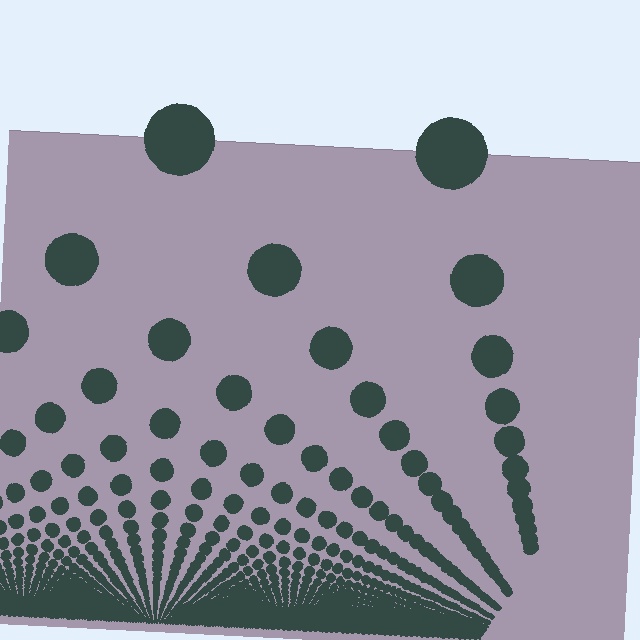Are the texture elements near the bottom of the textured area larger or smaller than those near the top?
Smaller. The gradient is inverted — elements near the bottom are smaller and denser.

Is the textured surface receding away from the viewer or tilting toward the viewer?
The surface appears to tilt toward the viewer. Texture elements get larger and sparser toward the top.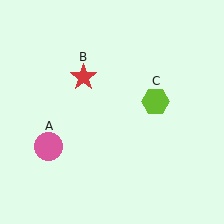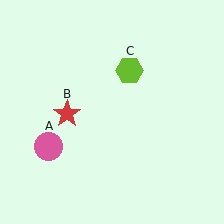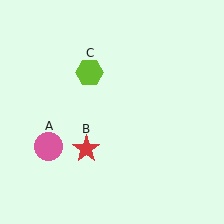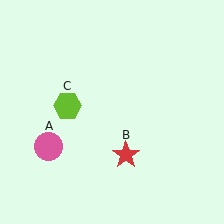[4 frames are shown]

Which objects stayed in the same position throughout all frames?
Pink circle (object A) remained stationary.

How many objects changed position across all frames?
2 objects changed position: red star (object B), lime hexagon (object C).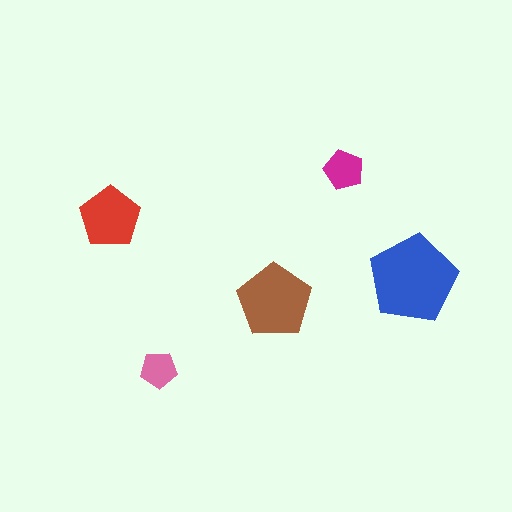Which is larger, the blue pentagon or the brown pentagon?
The blue one.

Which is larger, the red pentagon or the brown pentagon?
The brown one.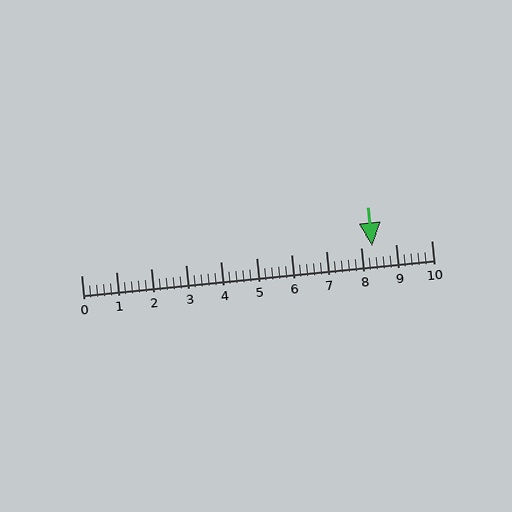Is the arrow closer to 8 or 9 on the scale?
The arrow is closer to 8.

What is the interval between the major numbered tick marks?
The major tick marks are spaced 1 units apart.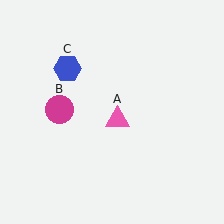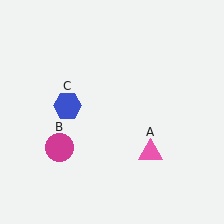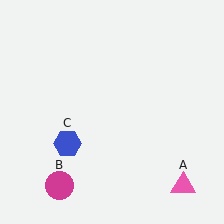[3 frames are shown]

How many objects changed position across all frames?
3 objects changed position: pink triangle (object A), magenta circle (object B), blue hexagon (object C).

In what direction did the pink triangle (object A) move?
The pink triangle (object A) moved down and to the right.